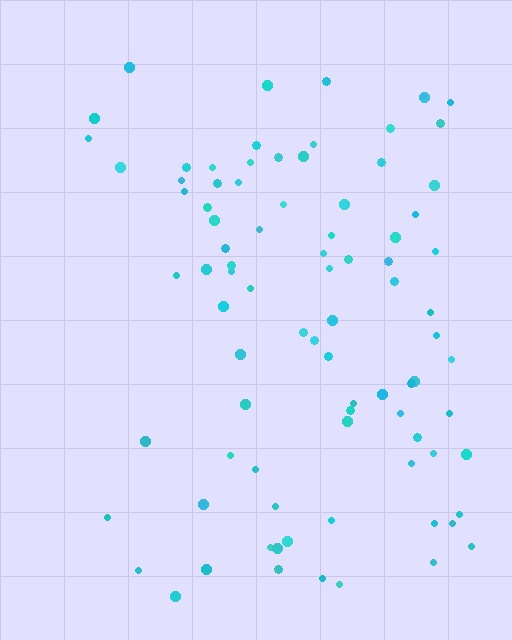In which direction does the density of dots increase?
From left to right, with the right side densest.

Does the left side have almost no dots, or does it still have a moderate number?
Still a moderate number, just noticeably fewer than the right.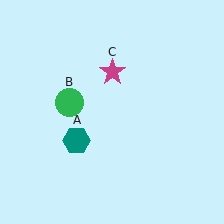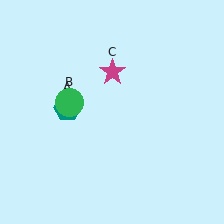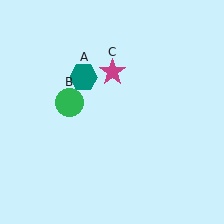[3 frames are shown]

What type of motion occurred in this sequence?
The teal hexagon (object A) rotated clockwise around the center of the scene.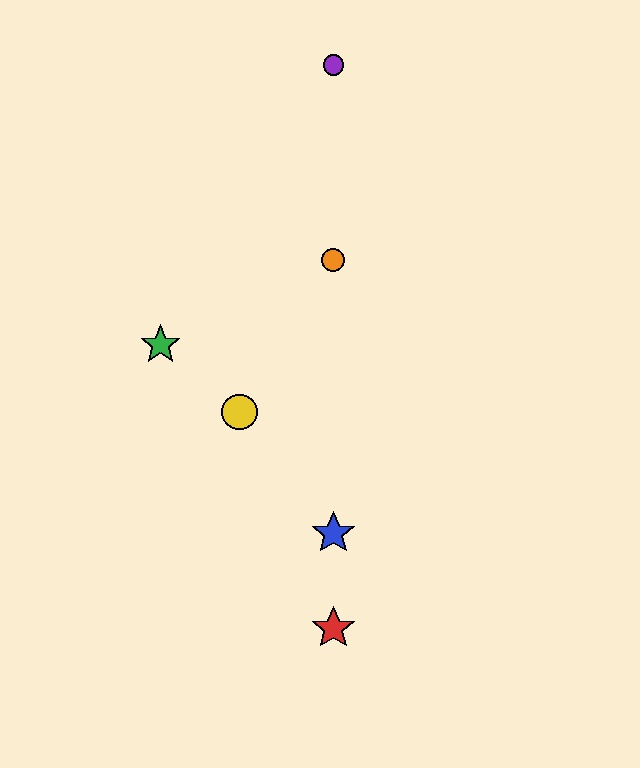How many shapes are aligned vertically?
4 shapes (the red star, the blue star, the purple circle, the orange circle) are aligned vertically.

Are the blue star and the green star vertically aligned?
No, the blue star is at x≈333 and the green star is at x≈160.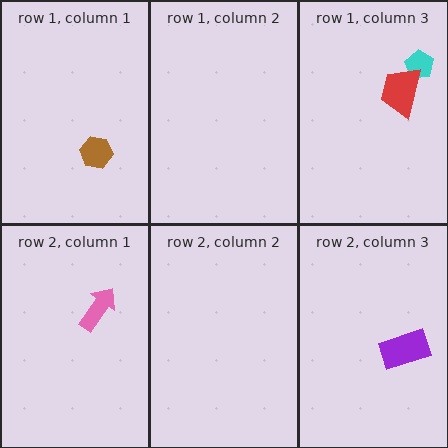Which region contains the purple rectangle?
The row 2, column 3 region.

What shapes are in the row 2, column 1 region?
The pink arrow.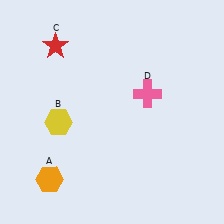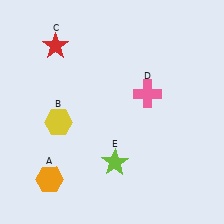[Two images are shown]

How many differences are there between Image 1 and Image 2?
There is 1 difference between the two images.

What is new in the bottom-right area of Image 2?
A lime star (E) was added in the bottom-right area of Image 2.